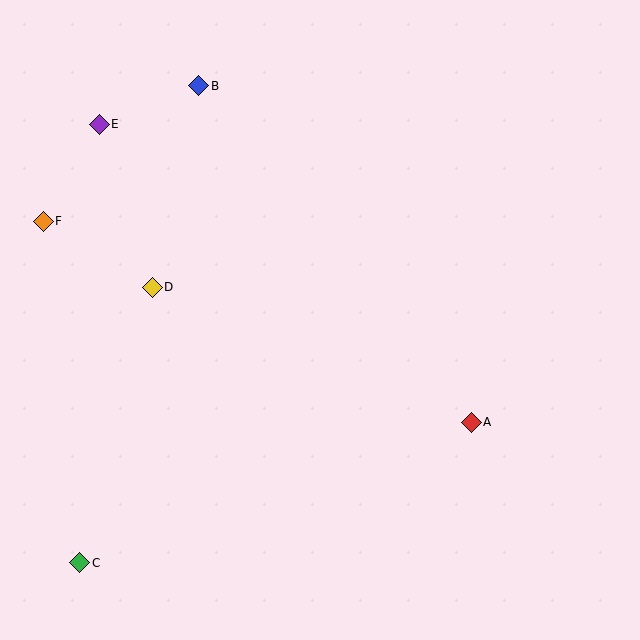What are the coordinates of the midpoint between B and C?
The midpoint between B and C is at (139, 324).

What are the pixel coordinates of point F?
Point F is at (43, 221).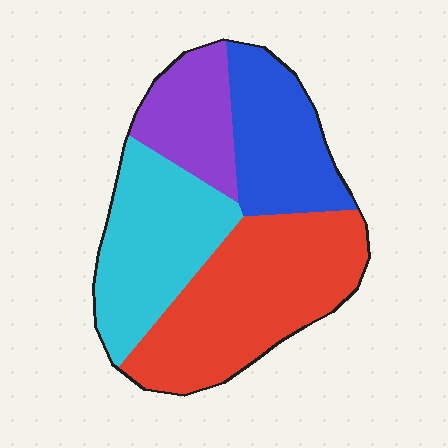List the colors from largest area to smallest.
From largest to smallest: red, cyan, blue, purple.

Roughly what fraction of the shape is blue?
Blue covers around 20% of the shape.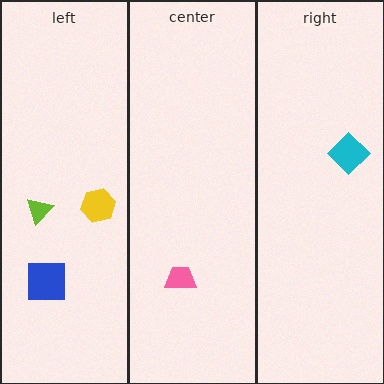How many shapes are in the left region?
3.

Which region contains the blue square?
The left region.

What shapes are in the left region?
The lime triangle, the yellow hexagon, the blue square.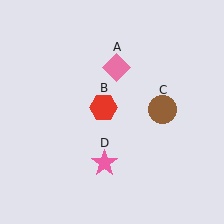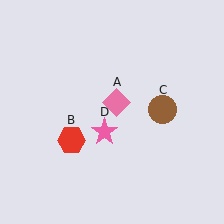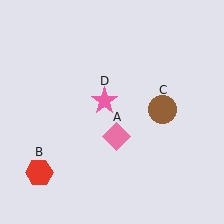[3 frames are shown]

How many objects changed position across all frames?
3 objects changed position: pink diamond (object A), red hexagon (object B), pink star (object D).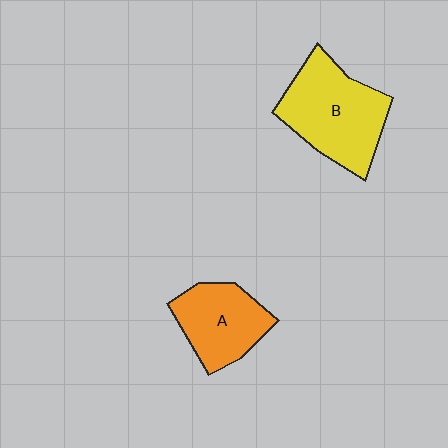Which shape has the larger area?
Shape B (yellow).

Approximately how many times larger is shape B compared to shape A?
Approximately 1.4 times.